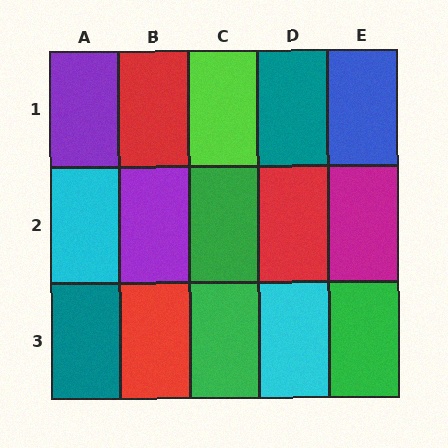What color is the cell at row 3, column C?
Green.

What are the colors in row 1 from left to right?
Purple, red, lime, teal, blue.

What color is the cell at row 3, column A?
Teal.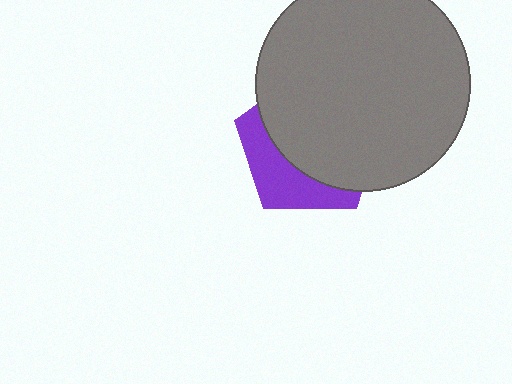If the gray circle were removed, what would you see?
You would see the complete purple pentagon.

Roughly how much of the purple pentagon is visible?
A small part of it is visible (roughly 34%).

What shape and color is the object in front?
The object in front is a gray circle.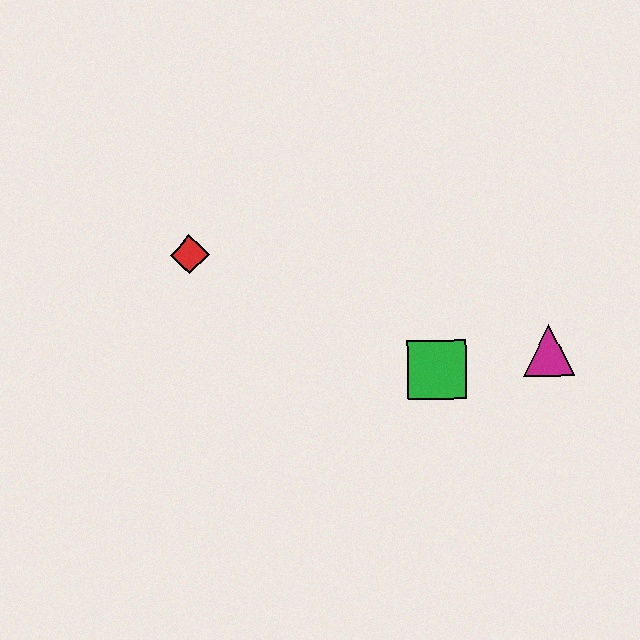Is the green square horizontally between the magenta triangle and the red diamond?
Yes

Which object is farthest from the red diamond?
The magenta triangle is farthest from the red diamond.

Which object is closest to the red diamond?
The green square is closest to the red diamond.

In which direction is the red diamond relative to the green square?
The red diamond is to the left of the green square.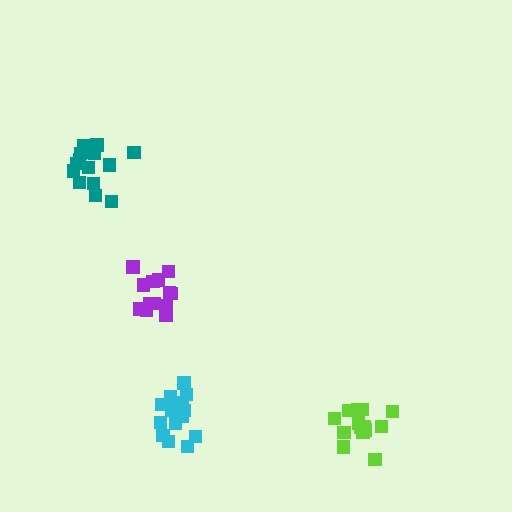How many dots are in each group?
Group 1: 14 dots, Group 2: 16 dots, Group 3: 14 dots, Group 4: 16 dots (60 total).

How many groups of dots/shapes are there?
There are 4 groups.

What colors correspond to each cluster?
The clusters are colored: purple, teal, lime, cyan.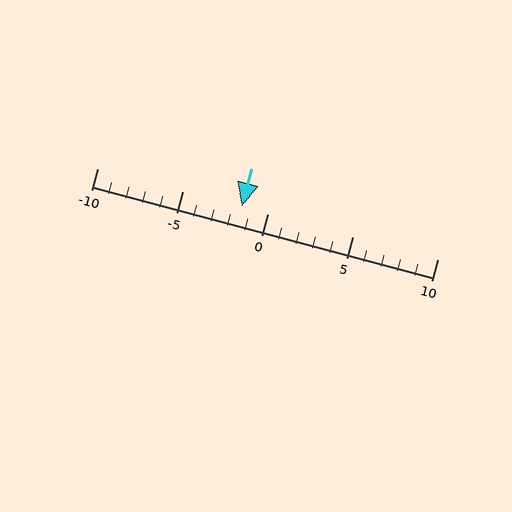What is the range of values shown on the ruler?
The ruler shows values from -10 to 10.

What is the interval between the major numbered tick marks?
The major tick marks are spaced 5 units apart.